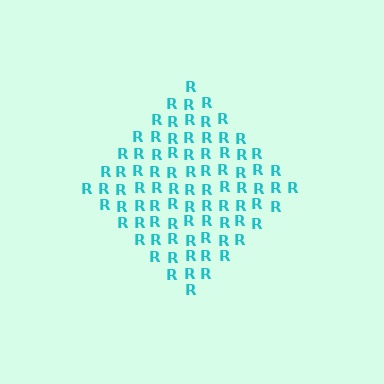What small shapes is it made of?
It is made of small letter R's.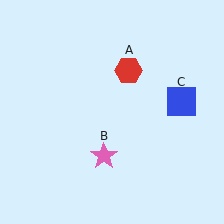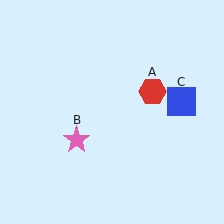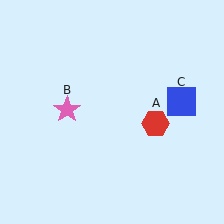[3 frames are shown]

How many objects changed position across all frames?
2 objects changed position: red hexagon (object A), pink star (object B).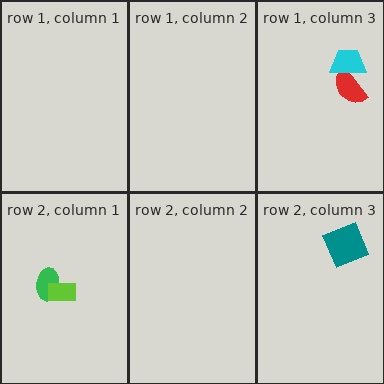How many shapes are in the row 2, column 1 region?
2.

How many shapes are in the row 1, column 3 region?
2.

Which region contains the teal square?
The row 2, column 3 region.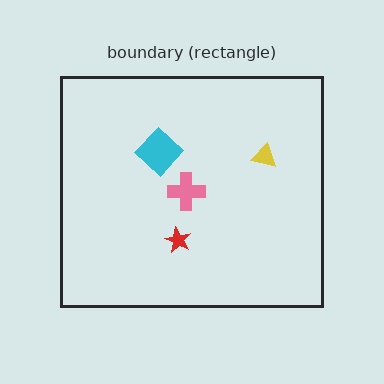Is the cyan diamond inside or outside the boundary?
Inside.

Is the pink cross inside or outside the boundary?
Inside.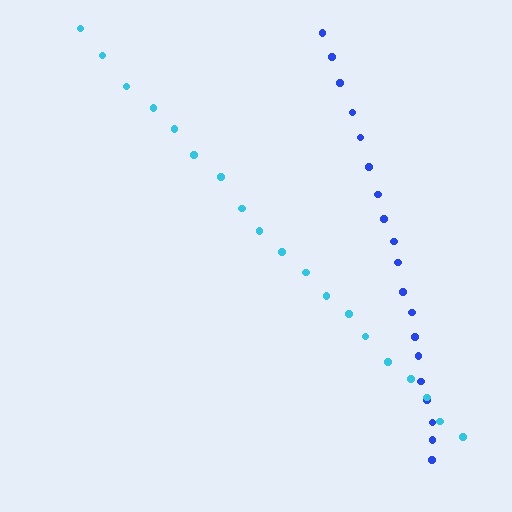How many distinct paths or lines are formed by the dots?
There are 2 distinct paths.